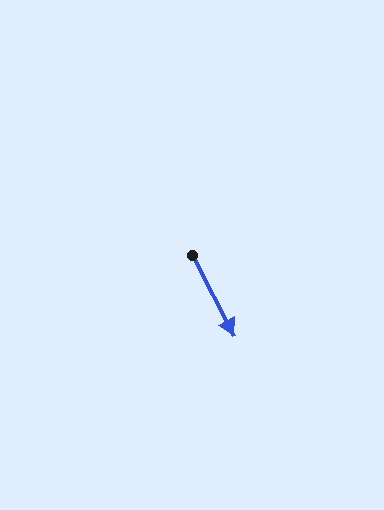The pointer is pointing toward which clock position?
Roughly 5 o'clock.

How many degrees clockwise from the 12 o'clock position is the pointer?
Approximately 153 degrees.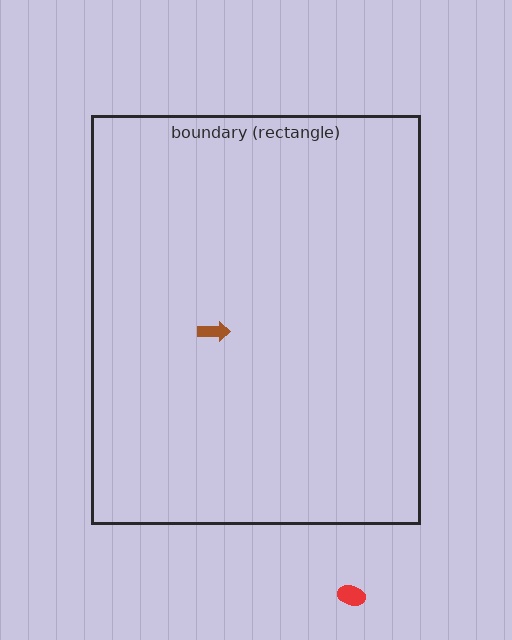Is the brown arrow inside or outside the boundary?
Inside.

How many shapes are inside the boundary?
1 inside, 1 outside.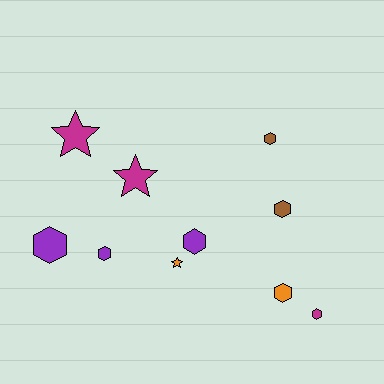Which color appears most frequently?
Purple, with 3 objects.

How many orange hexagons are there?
There is 1 orange hexagon.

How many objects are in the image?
There are 10 objects.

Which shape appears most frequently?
Hexagon, with 7 objects.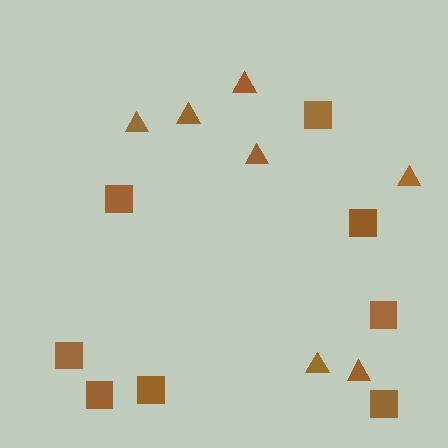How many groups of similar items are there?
There are 2 groups: one group of squares (8) and one group of triangles (7).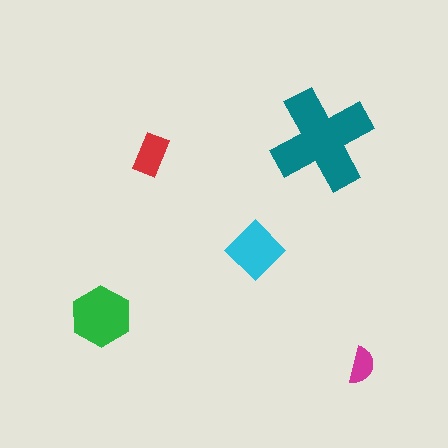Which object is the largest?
The teal cross.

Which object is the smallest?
The magenta semicircle.